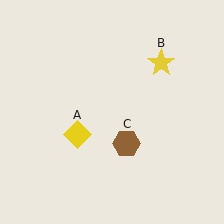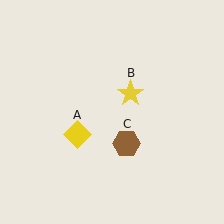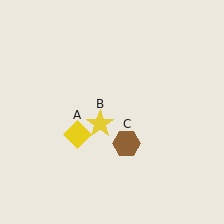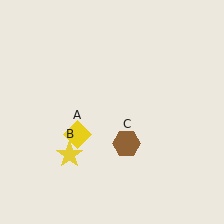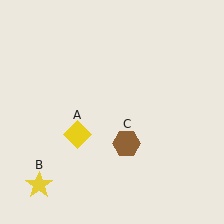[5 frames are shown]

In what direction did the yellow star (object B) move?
The yellow star (object B) moved down and to the left.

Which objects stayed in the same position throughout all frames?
Yellow diamond (object A) and brown hexagon (object C) remained stationary.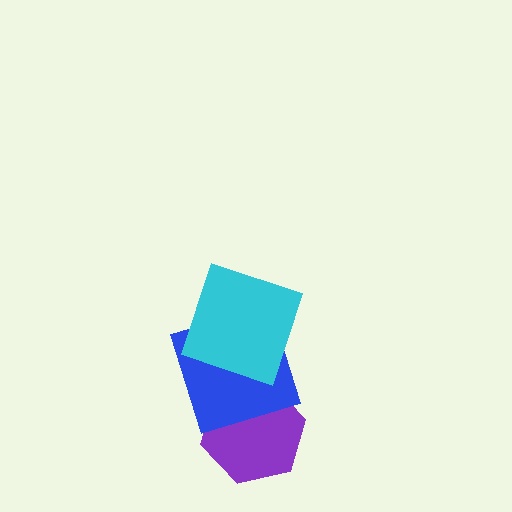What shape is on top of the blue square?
The cyan square is on top of the blue square.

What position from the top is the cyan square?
The cyan square is 1st from the top.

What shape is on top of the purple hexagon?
The blue square is on top of the purple hexagon.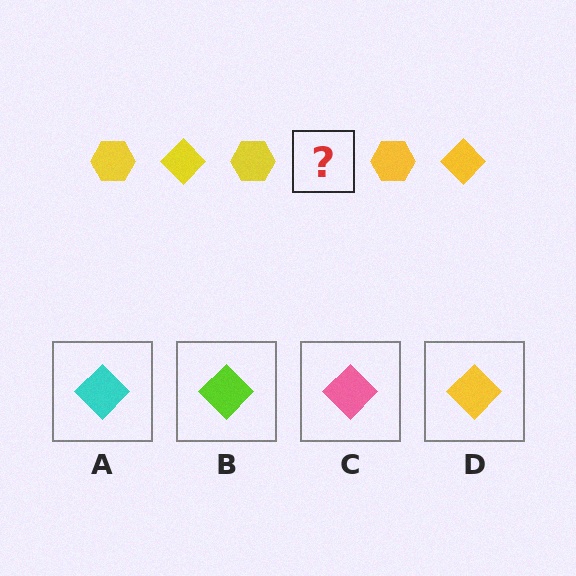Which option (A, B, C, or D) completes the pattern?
D.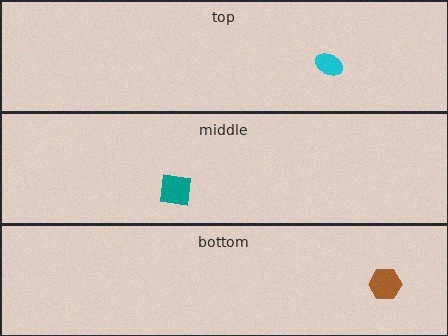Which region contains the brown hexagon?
The bottom region.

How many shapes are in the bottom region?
1.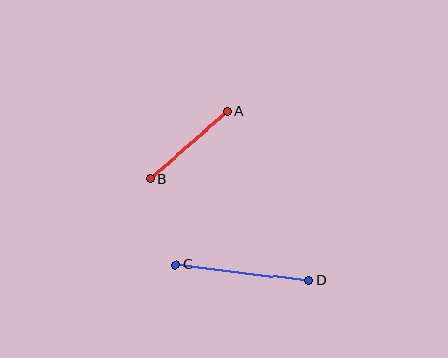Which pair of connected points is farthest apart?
Points C and D are farthest apart.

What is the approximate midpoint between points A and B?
The midpoint is at approximately (189, 145) pixels.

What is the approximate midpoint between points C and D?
The midpoint is at approximately (242, 272) pixels.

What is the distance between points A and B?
The distance is approximately 102 pixels.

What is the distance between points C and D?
The distance is approximately 134 pixels.